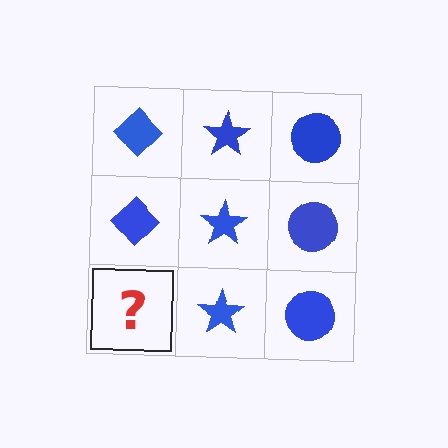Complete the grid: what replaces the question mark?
The question mark should be replaced with a blue diamond.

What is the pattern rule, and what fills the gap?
The rule is that each column has a consistent shape. The gap should be filled with a blue diamond.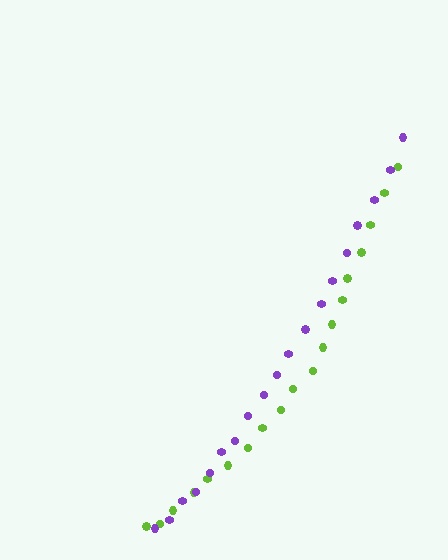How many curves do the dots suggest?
There are 2 distinct paths.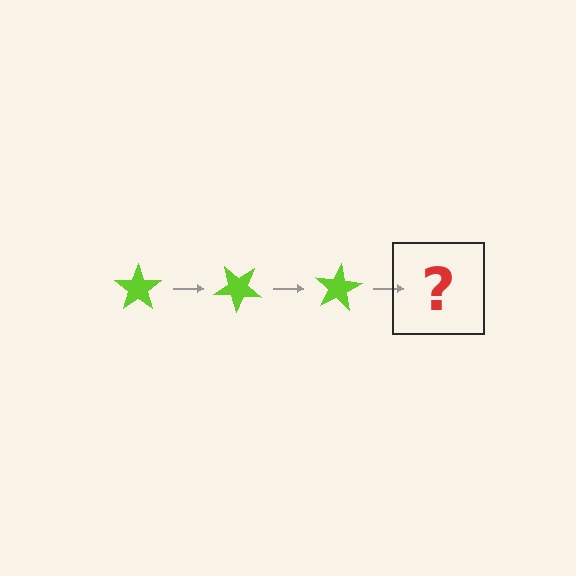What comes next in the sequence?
The next element should be a lime star rotated 120 degrees.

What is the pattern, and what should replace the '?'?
The pattern is that the star rotates 40 degrees each step. The '?' should be a lime star rotated 120 degrees.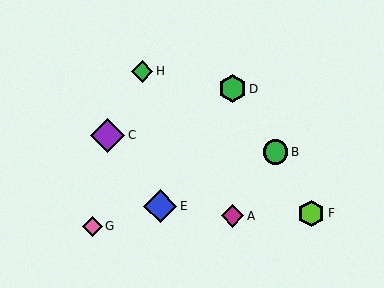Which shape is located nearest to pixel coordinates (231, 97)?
The green hexagon (labeled D) at (232, 89) is nearest to that location.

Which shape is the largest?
The purple diamond (labeled C) is the largest.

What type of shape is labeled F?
Shape F is a lime hexagon.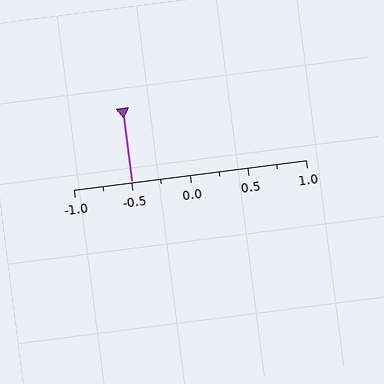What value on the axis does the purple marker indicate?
The marker indicates approximately -0.5.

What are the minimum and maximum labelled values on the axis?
The axis runs from -1.0 to 1.0.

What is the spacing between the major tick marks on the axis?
The major ticks are spaced 0.5 apart.